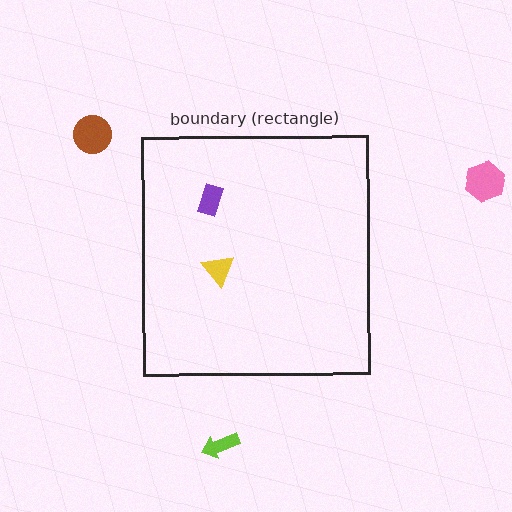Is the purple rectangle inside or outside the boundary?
Inside.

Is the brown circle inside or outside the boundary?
Outside.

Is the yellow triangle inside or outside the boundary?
Inside.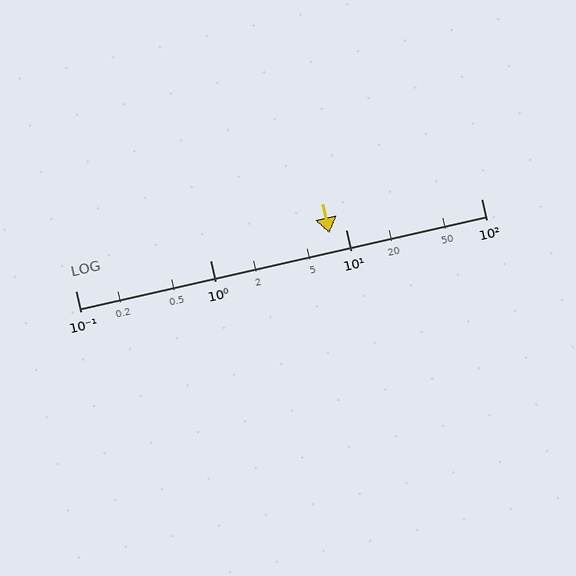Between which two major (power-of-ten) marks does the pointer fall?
The pointer is between 1 and 10.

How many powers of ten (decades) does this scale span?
The scale spans 3 decades, from 0.1 to 100.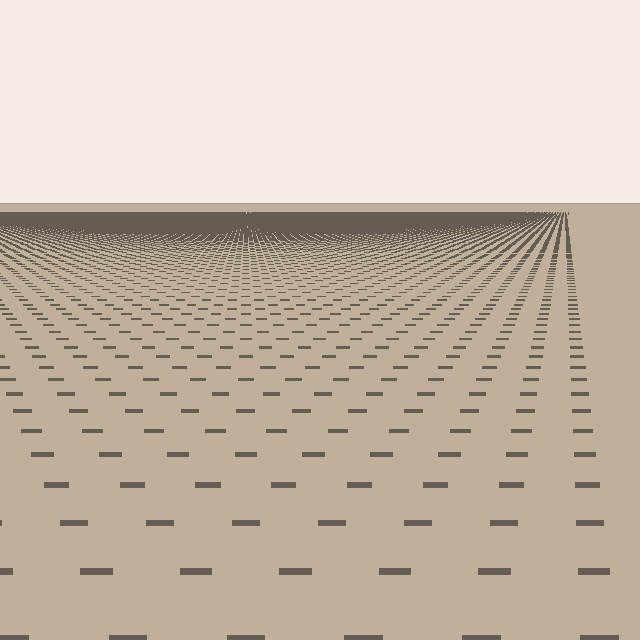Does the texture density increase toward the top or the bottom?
Density increases toward the top.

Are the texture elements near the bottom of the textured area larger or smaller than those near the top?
Larger. Near the bottom, elements are closer to the viewer and appear at a bigger on-screen size.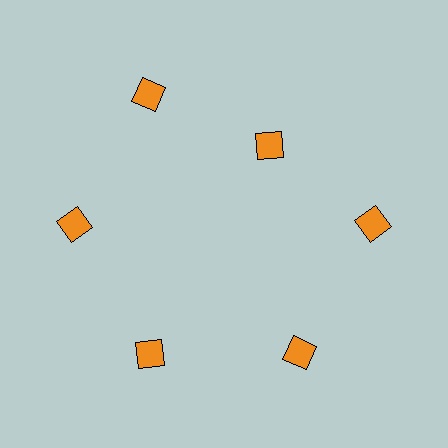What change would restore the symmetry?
The symmetry would be restored by moving it outward, back onto the ring so that all 6 diamonds sit at equal angles and equal distance from the center.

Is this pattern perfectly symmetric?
No. The 6 orange diamonds are arranged in a ring, but one element near the 1 o'clock position is pulled inward toward the center, breaking the 6-fold rotational symmetry.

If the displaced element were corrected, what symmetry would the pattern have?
It would have 6-fold rotational symmetry — the pattern would map onto itself every 60 degrees.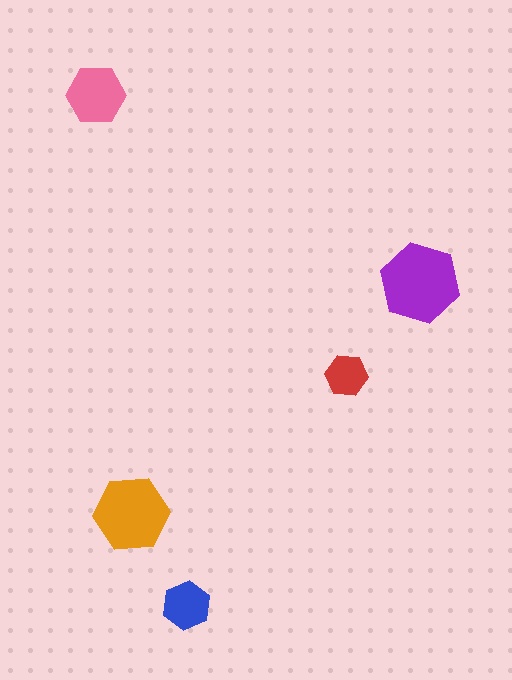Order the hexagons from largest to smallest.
the purple one, the orange one, the pink one, the blue one, the red one.